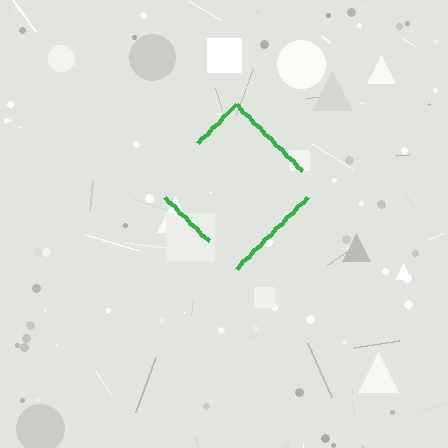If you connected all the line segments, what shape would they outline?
They would outline a diamond.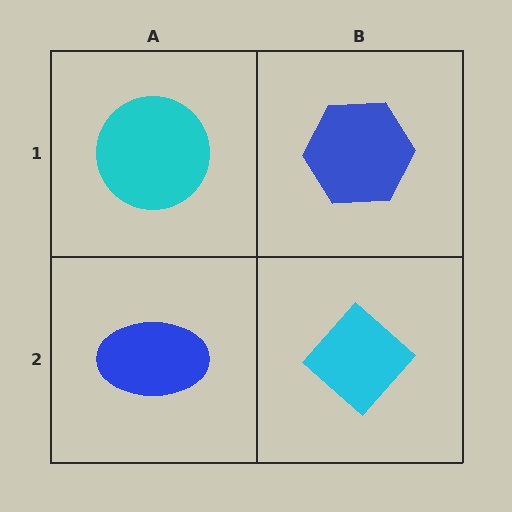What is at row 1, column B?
A blue hexagon.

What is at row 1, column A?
A cyan circle.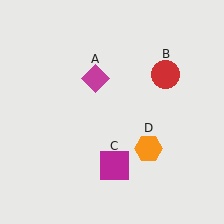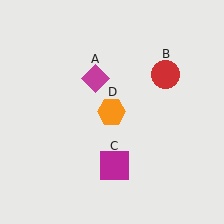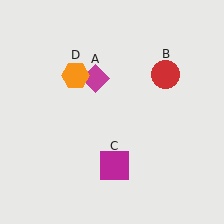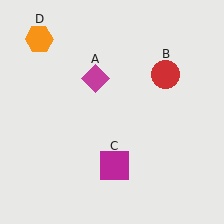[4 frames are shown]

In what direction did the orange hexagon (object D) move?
The orange hexagon (object D) moved up and to the left.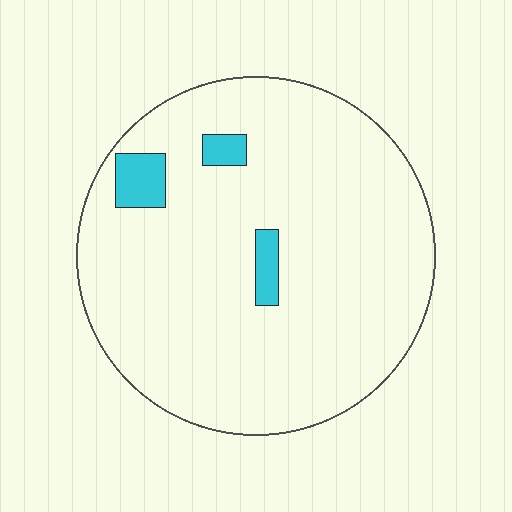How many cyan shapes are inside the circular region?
3.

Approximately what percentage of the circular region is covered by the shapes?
Approximately 5%.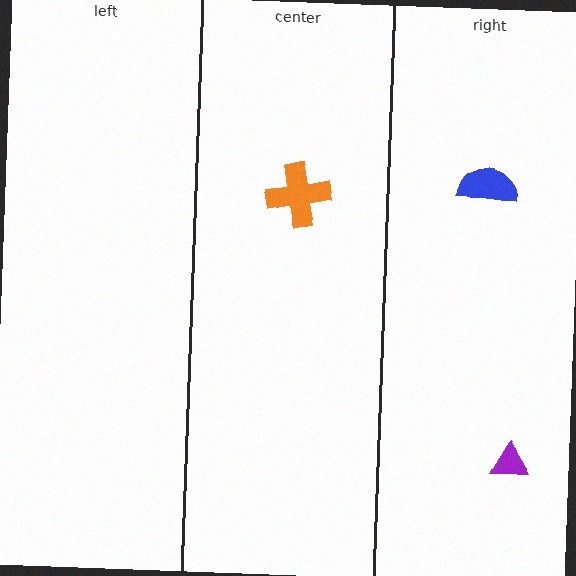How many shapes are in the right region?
2.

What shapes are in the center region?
The orange cross.